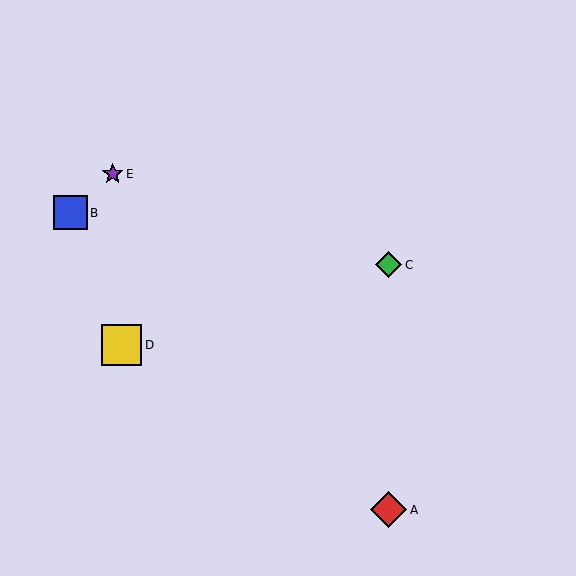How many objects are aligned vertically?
2 objects (A, C) are aligned vertically.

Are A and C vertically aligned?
Yes, both are at x≈389.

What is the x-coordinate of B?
Object B is at x≈70.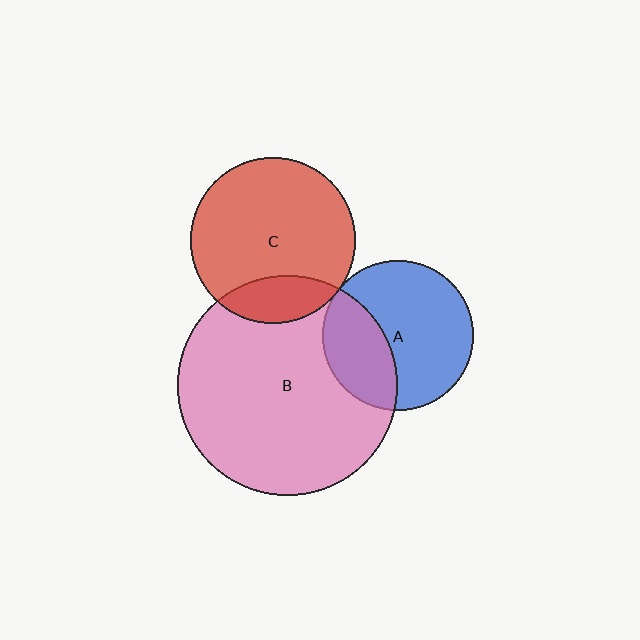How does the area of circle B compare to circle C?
Approximately 1.8 times.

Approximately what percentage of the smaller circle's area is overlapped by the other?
Approximately 20%.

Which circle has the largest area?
Circle B (pink).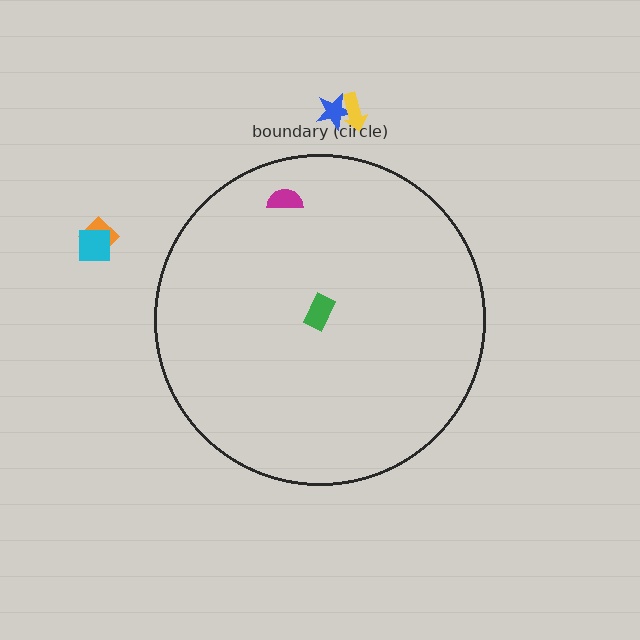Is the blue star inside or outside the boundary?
Outside.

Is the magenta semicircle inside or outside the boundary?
Inside.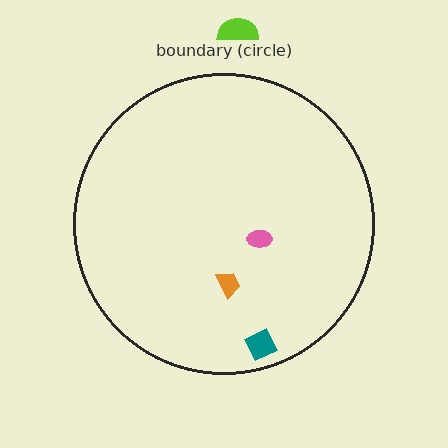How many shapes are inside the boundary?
3 inside, 1 outside.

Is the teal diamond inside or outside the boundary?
Inside.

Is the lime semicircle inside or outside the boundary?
Outside.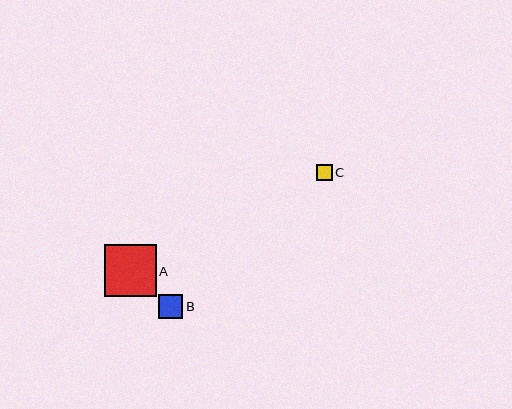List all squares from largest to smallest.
From largest to smallest: A, B, C.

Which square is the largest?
Square A is the largest with a size of approximately 52 pixels.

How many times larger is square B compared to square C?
Square B is approximately 1.5 times the size of square C.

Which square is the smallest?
Square C is the smallest with a size of approximately 16 pixels.